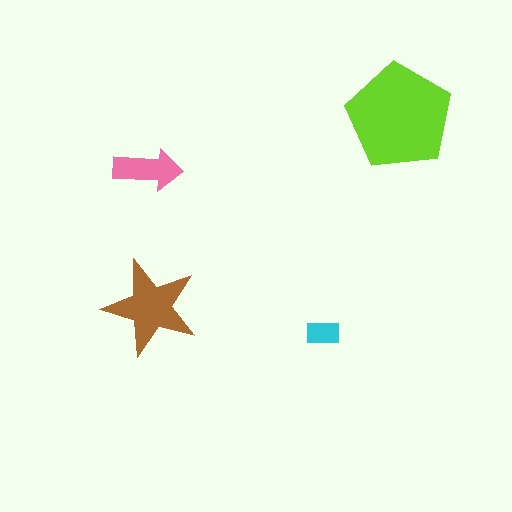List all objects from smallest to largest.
The cyan rectangle, the pink arrow, the brown star, the lime pentagon.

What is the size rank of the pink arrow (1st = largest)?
3rd.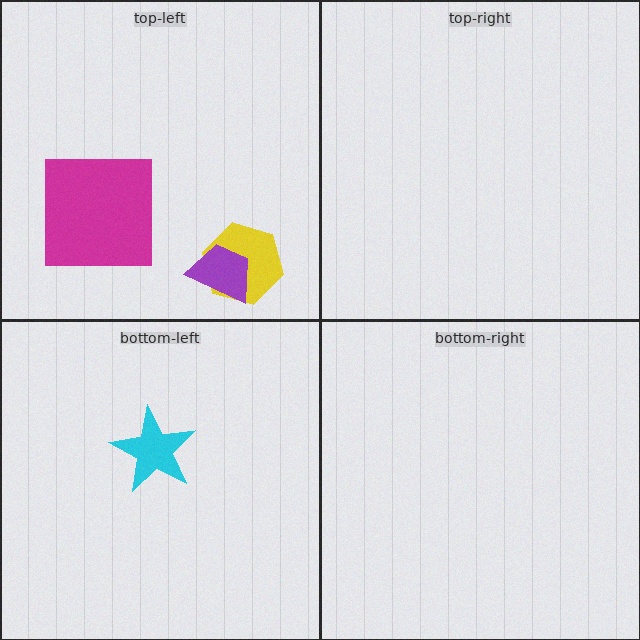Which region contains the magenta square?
The top-left region.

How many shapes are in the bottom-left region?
1.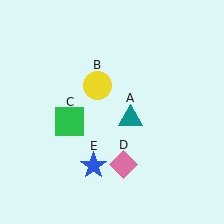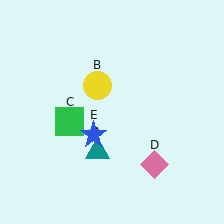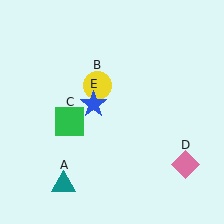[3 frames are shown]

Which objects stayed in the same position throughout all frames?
Yellow circle (object B) and green square (object C) remained stationary.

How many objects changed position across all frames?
3 objects changed position: teal triangle (object A), pink diamond (object D), blue star (object E).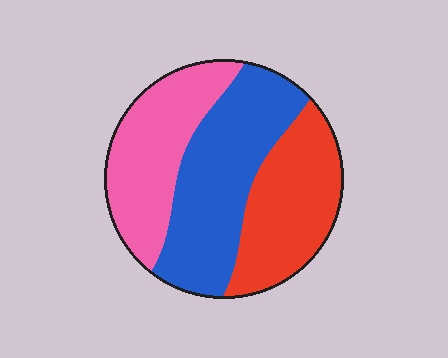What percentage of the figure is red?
Red takes up between a quarter and a half of the figure.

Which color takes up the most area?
Blue, at roughly 40%.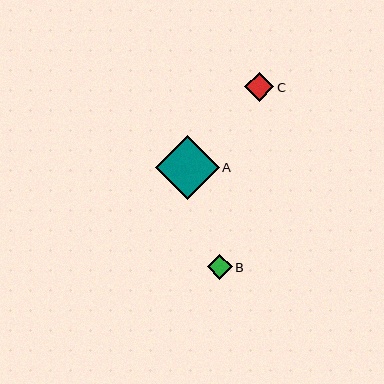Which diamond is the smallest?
Diamond B is the smallest with a size of approximately 25 pixels.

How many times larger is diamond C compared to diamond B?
Diamond C is approximately 1.2 times the size of diamond B.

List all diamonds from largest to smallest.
From largest to smallest: A, C, B.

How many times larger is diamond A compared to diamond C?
Diamond A is approximately 2.2 times the size of diamond C.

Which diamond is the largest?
Diamond A is the largest with a size of approximately 64 pixels.